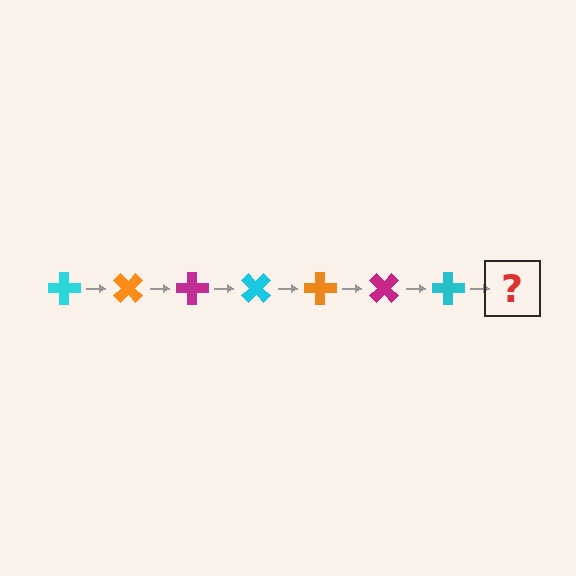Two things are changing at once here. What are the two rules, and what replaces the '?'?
The two rules are that it rotates 45 degrees each step and the color cycles through cyan, orange, and magenta. The '?' should be an orange cross, rotated 315 degrees from the start.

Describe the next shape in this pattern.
It should be an orange cross, rotated 315 degrees from the start.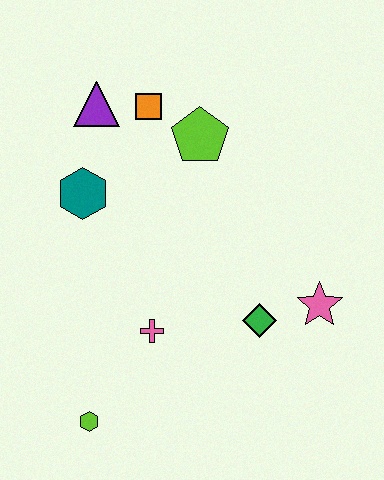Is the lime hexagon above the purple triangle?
No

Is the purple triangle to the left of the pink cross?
Yes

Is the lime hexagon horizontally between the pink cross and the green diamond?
No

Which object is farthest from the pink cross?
The purple triangle is farthest from the pink cross.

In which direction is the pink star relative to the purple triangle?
The pink star is to the right of the purple triangle.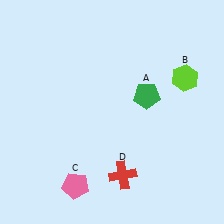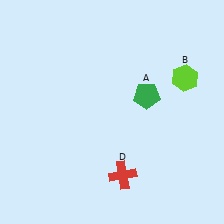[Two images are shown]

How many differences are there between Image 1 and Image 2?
There is 1 difference between the two images.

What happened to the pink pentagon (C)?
The pink pentagon (C) was removed in Image 2. It was in the bottom-left area of Image 1.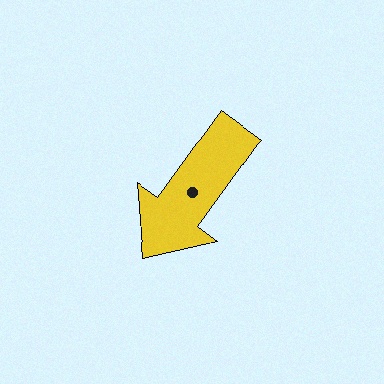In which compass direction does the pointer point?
Southwest.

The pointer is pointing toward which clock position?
Roughly 7 o'clock.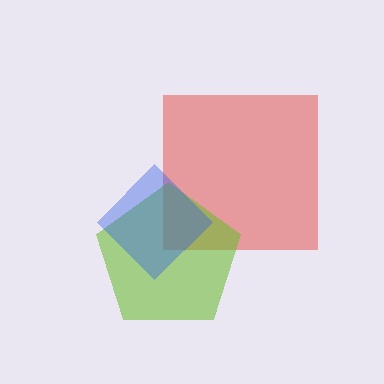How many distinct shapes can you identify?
There are 3 distinct shapes: a red square, a lime pentagon, a blue diamond.